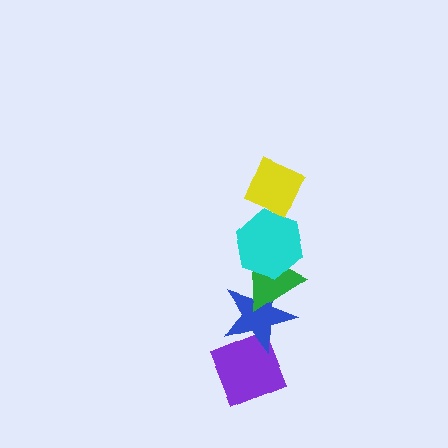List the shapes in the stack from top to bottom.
From top to bottom: the yellow diamond, the cyan hexagon, the green triangle, the blue star, the purple diamond.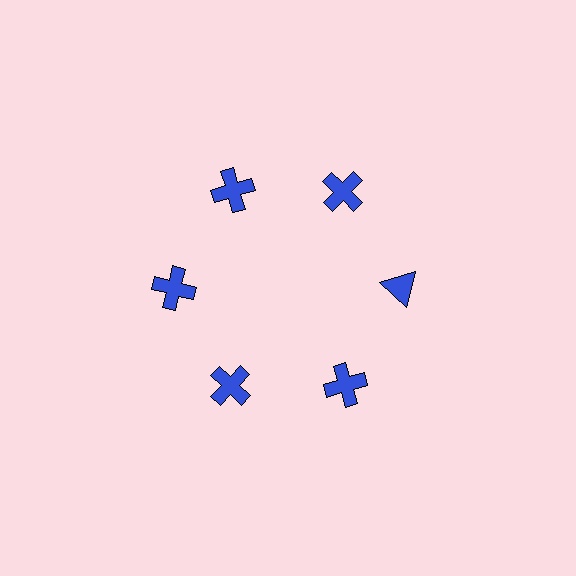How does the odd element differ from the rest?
It has a different shape: triangle instead of cross.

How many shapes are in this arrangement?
There are 6 shapes arranged in a ring pattern.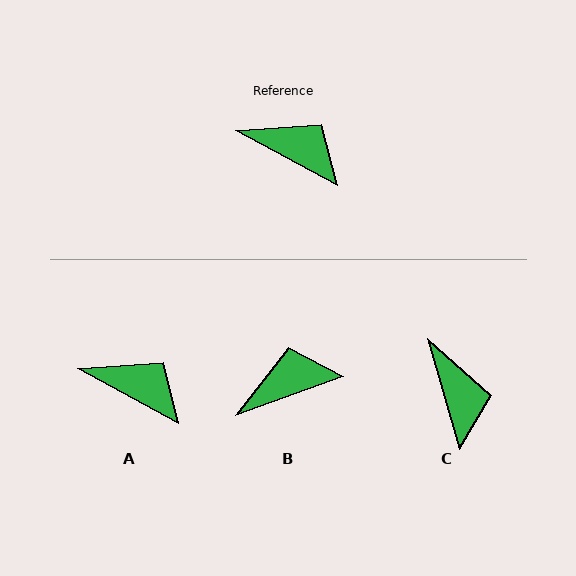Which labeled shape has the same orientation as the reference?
A.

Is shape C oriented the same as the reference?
No, it is off by about 46 degrees.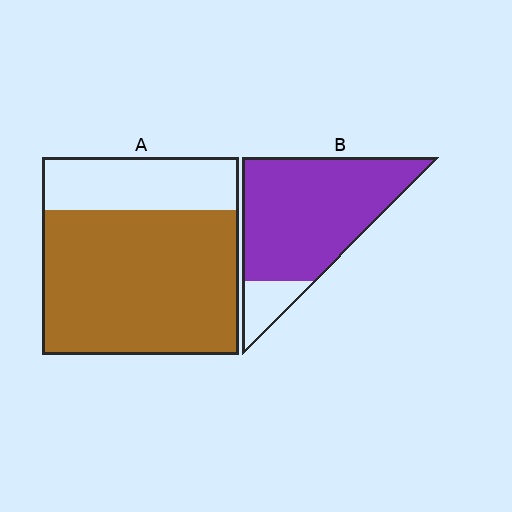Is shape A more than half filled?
Yes.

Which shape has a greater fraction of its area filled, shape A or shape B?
Shape B.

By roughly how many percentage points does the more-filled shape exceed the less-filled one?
By roughly 15 percentage points (B over A).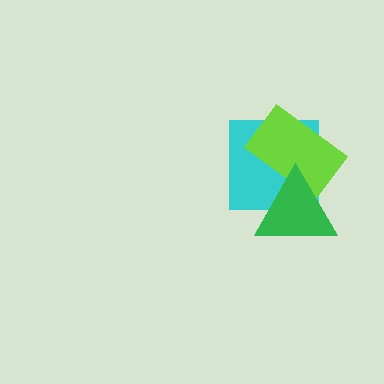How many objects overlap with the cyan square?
2 objects overlap with the cyan square.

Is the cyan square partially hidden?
Yes, it is partially covered by another shape.